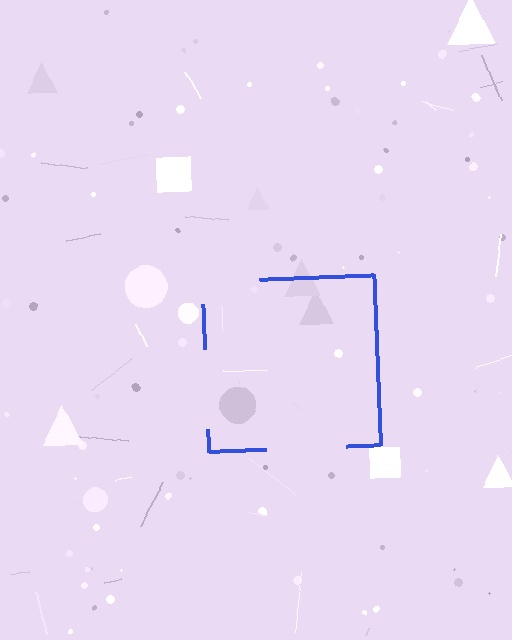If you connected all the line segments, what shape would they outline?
They would outline a square.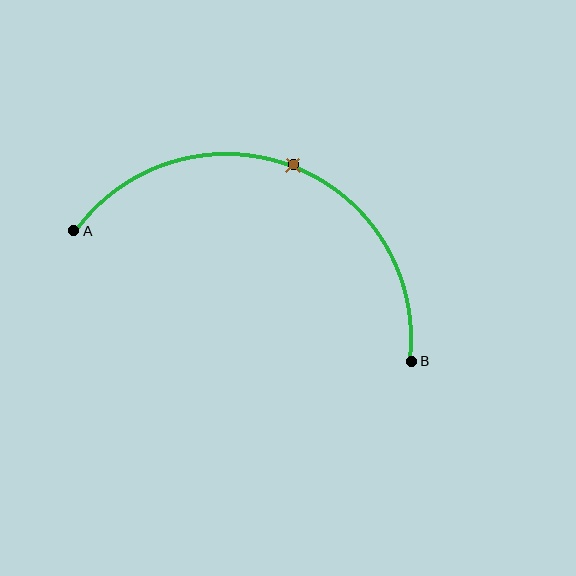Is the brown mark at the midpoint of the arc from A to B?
Yes. The brown mark lies on the arc at equal arc-length from both A and B — it is the arc midpoint.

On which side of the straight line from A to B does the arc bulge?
The arc bulges above the straight line connecting A and B.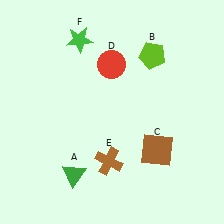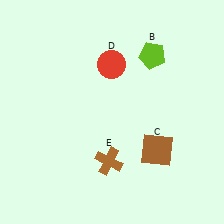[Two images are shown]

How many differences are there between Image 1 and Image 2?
There are 2 differences between the two images.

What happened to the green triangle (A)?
The green triangle (A) was removed in Image 2. It was in the bottom-left area of Image 1.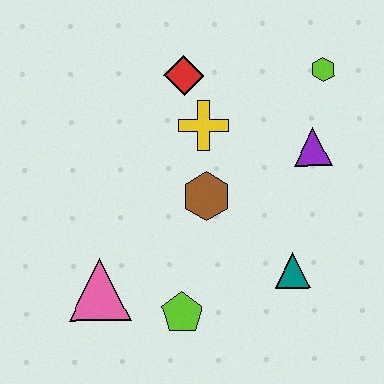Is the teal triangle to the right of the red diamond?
Yes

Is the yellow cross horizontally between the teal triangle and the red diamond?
Yes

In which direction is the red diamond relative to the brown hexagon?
The red diamond is above the brown hexagon.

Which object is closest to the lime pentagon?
The pink triangle is closest to the lime pentagon.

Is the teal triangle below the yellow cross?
Yes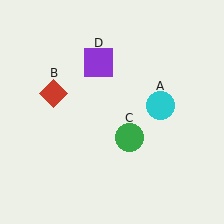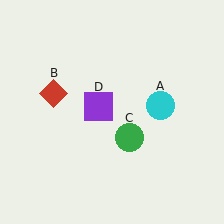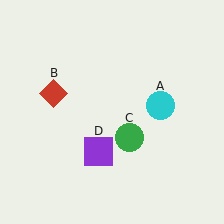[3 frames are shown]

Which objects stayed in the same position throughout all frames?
Cyan circle (object A) and red diamond (object B) and green circle (object C) remained stationary.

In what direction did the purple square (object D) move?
The purple square (object D) moved down.